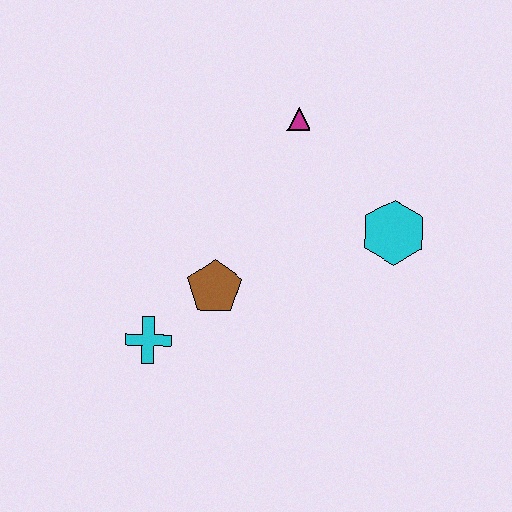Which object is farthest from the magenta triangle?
The cyan cross is farthest from the magenta triangle.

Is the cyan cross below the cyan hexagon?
Yes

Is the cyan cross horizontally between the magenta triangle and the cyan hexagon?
No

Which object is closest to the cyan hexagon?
The magenta triangle is closest to the cyan hexagon.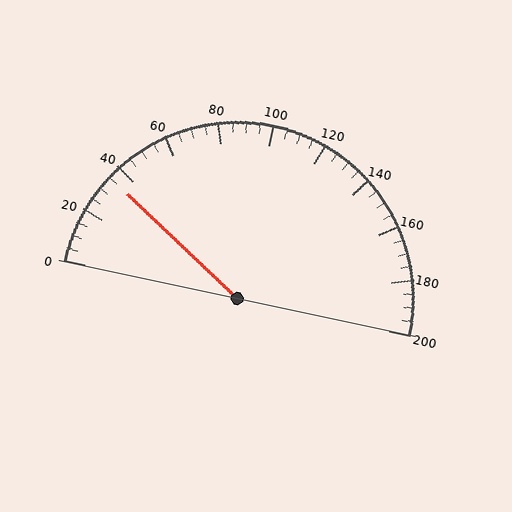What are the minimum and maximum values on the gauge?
The gauge ranges from 0 to 200.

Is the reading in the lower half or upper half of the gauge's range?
The reading is in the lower half of the range (0 to 200).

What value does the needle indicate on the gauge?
The needle indicates approximately 35.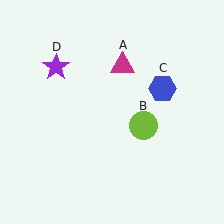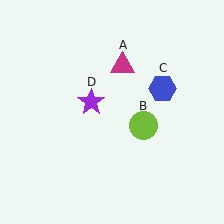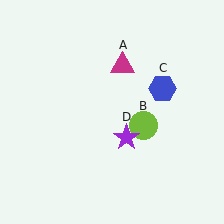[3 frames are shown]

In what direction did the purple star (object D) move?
The purple star (object D) moved down and to the right.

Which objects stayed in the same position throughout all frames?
Magenta triangle (object A) and lime circle (object B) and blue hexagon (object C) remained stationary.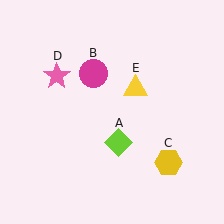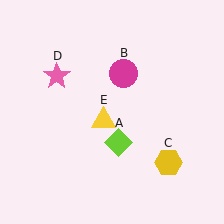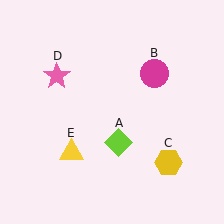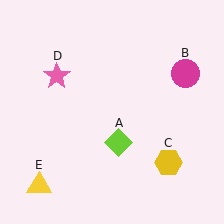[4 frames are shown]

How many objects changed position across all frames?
2 objects changed position: magenta circle (object B), yellow triangle (object E).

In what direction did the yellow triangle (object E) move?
The yellow triangle (object E) moved down and to the left.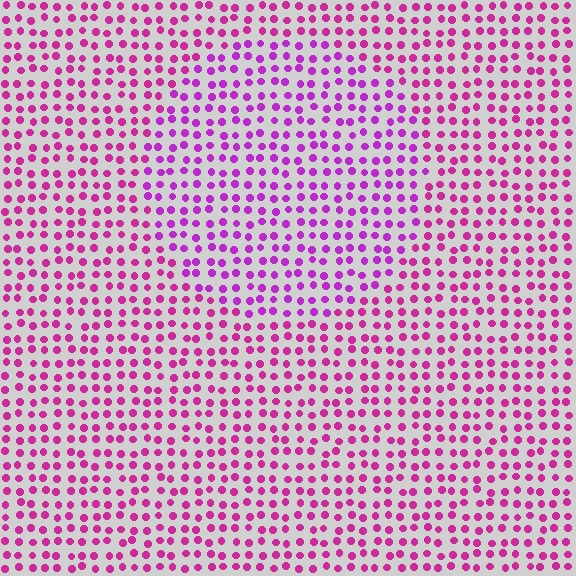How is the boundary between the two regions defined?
The boundary is defined purely by a slight shift in hue (about 24 degrees). Spacing, size, and orientation are identical on both sides.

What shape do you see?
I see a circle.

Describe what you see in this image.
The image is filled with small magenta elements in a uniform arrangement. A circle-shaped region is visible where the elements are tinted to a slightly different hue, forming a subtle color boundary.